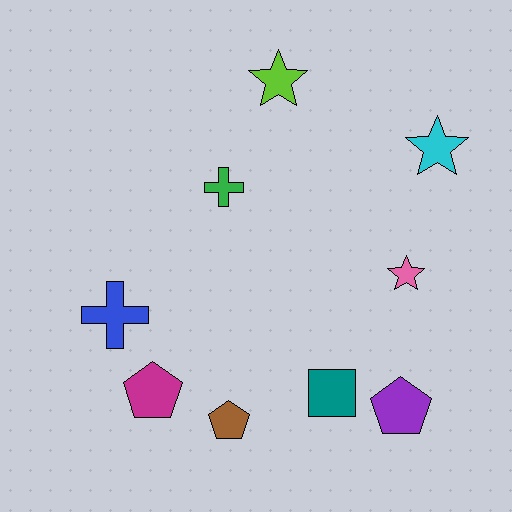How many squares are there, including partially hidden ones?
There is 1 square.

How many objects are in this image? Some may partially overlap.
There are 9 objects.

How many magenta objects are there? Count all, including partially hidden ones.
There is 1 magenta object.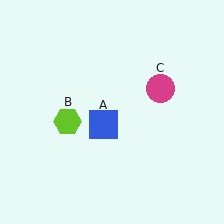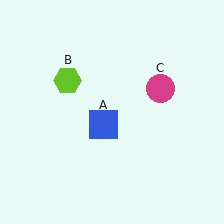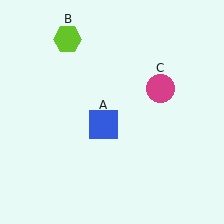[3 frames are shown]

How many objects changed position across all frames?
1 object changed position: lime hexagon (object B).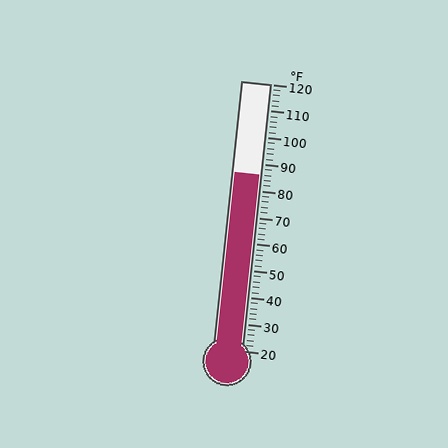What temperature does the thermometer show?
The thermometer shows approximately 86°F.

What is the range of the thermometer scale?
The thermometer scale ranges from 20°F to 120°F.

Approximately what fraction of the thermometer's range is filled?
The thermometer is filled to approximately 65% of its range.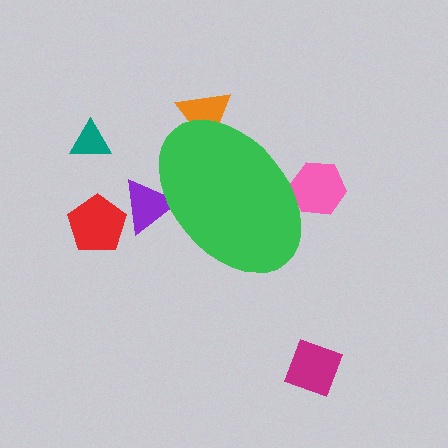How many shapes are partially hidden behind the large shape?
3 shapes are partially hidden.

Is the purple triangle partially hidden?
Yes, the purple triangle is partially hidden behind the green ellipse.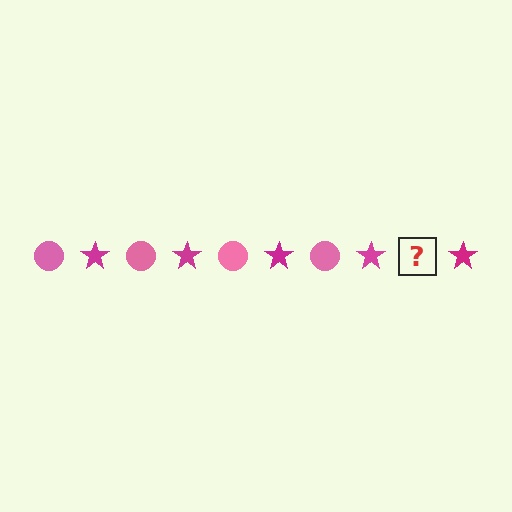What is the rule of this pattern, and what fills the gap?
The rule is that the pattern alternates between pink circle and magenta star. The gap should be filled with a pink circle.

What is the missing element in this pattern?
The missing element is a pink circle.